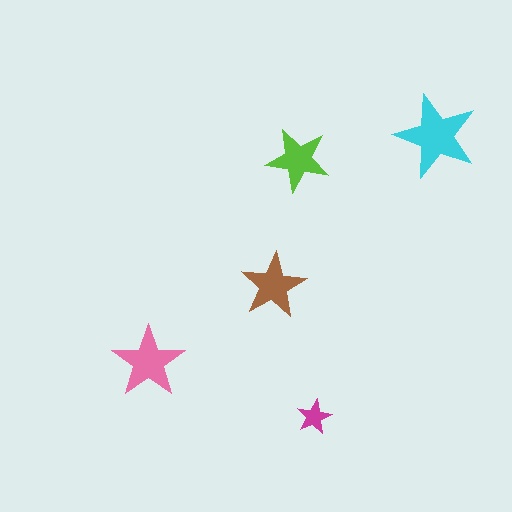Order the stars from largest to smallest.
the cyan one, the pink one, the brown one, the lime one, the magenta one.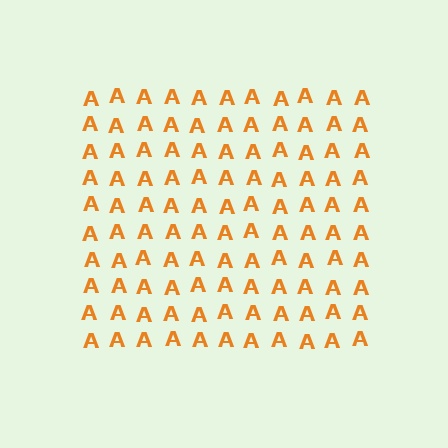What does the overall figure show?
The overall figure shows a square.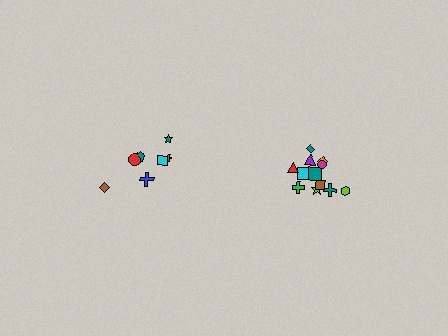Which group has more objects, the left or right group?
The right group.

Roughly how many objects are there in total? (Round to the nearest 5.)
Roughly 20 objects in total.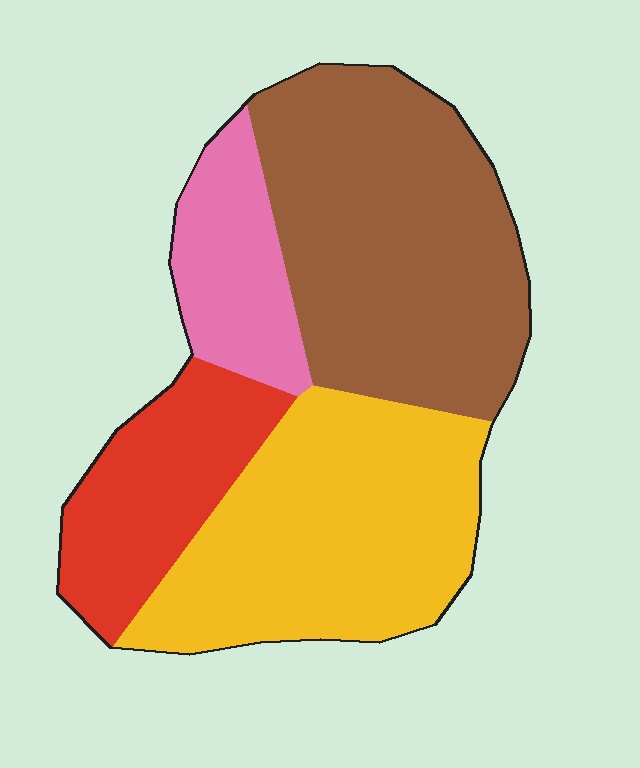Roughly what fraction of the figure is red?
Red takes up between a sixth and a third of the figure.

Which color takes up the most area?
Brown, at roughly 40%.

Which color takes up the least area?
Pink, at roughly 15%.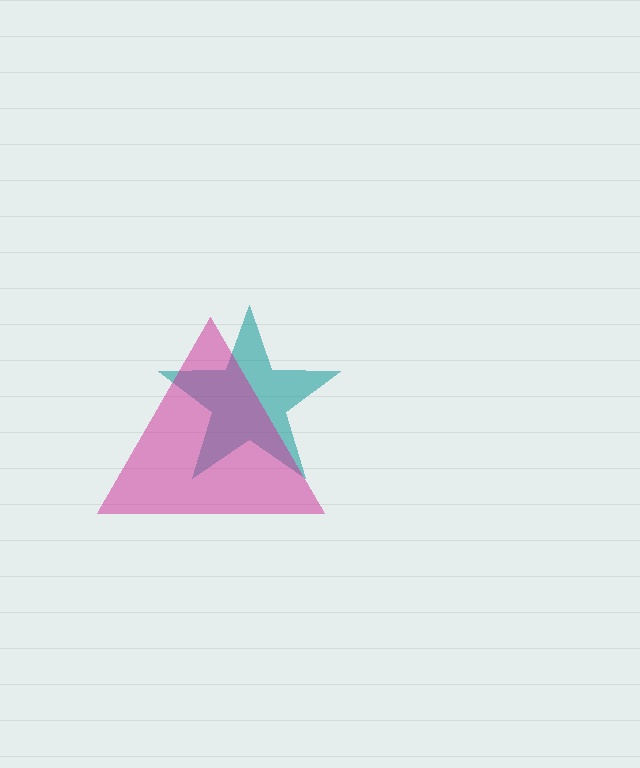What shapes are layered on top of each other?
The layered shapes are: a teal star, a magenta triangle.